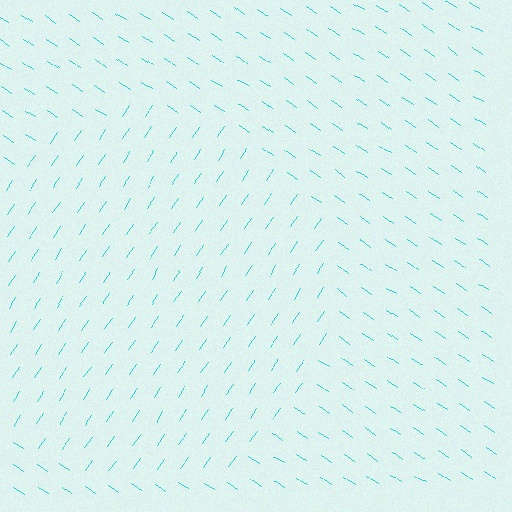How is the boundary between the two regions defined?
The boundary is defined purely by a change in line orientation (approximately 90 degrees difference). All lines are the same color and thickness.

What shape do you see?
I see a circle.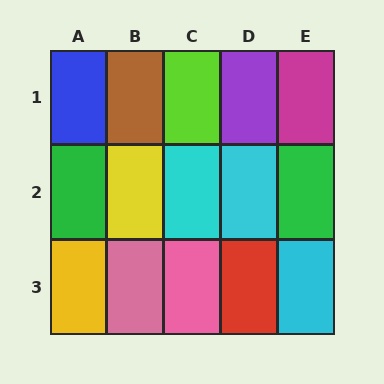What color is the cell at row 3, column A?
Yellow.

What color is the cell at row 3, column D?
Red.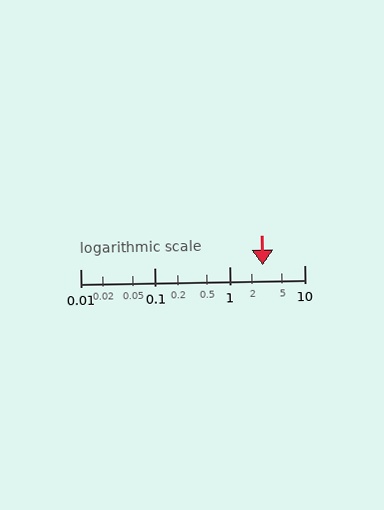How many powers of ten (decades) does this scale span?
The scale spans 3 decades, from 0.01 to 10.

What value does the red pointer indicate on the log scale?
The pointer indicates approximately 2.8.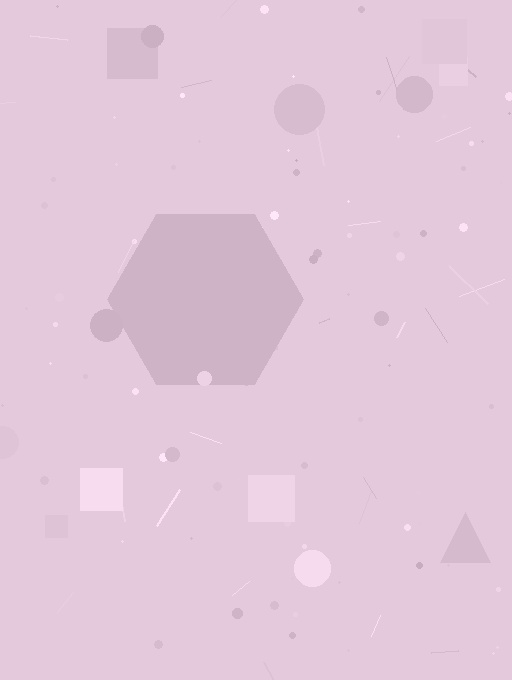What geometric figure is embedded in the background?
A hexagon is embedded in the background.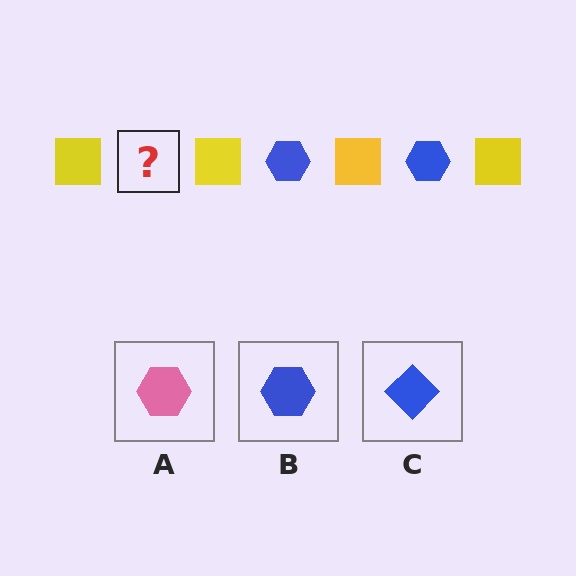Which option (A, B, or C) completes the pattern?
B.